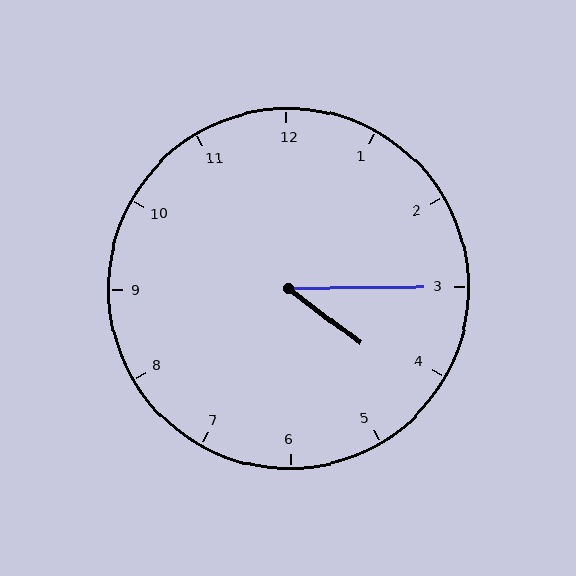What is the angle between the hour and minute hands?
Approximately 38 degrees.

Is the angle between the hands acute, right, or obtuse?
It is acute.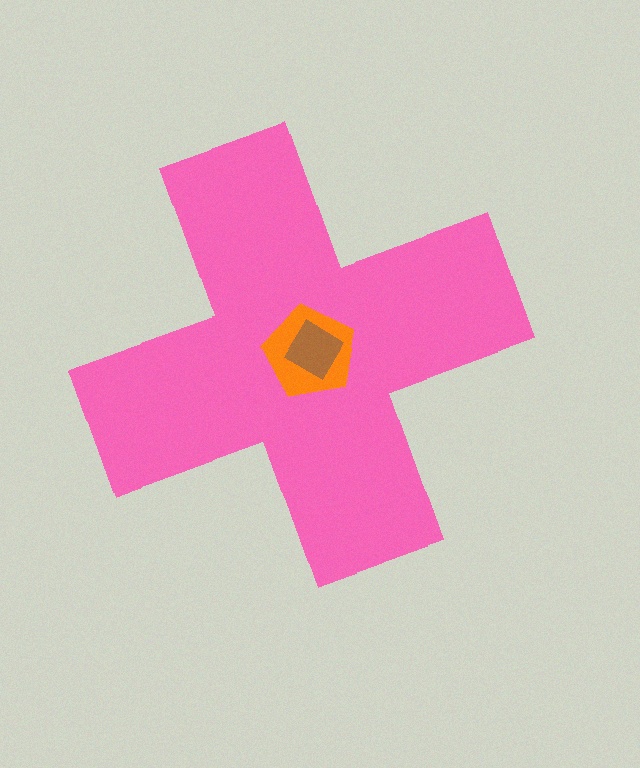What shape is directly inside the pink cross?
The orange pentagon.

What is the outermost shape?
The pink cross.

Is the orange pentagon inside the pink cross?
Yes.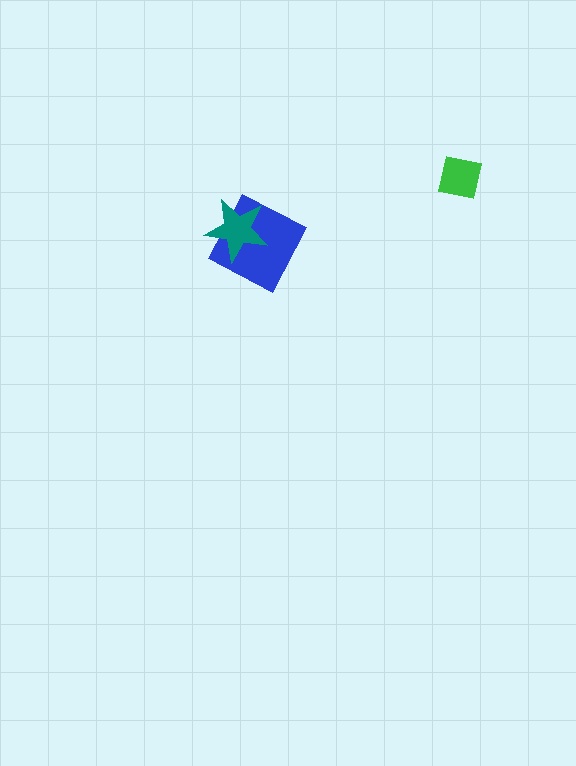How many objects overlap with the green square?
0 objects overlap with the green square.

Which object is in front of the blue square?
The teal star is in front of the blue square.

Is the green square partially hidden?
No, no other shape covers it.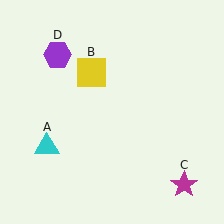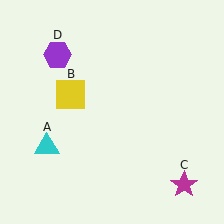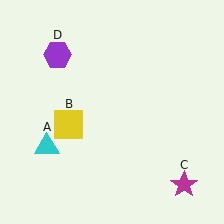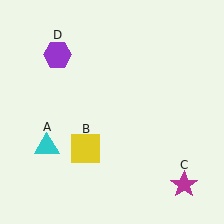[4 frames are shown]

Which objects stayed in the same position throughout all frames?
Cyan triangle (object A) and magenta star (object C) and purple hexagon (object D) remained stationary.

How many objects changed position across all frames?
1 object changed position: yellow square (object B).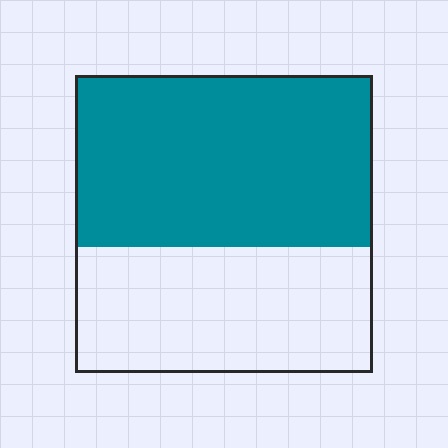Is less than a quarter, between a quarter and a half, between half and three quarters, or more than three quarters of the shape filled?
Between half and three quarters.